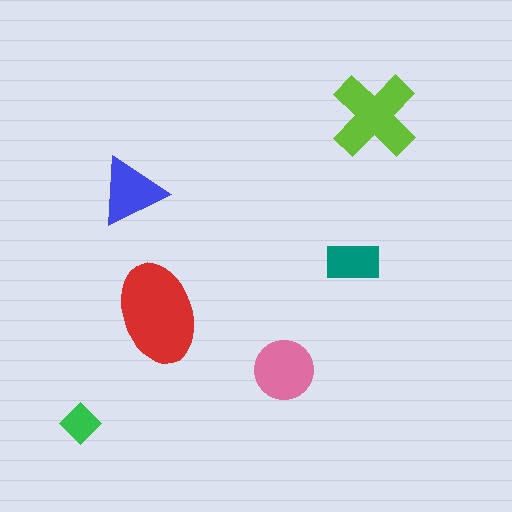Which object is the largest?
The red ellipse.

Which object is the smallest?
The green diamond.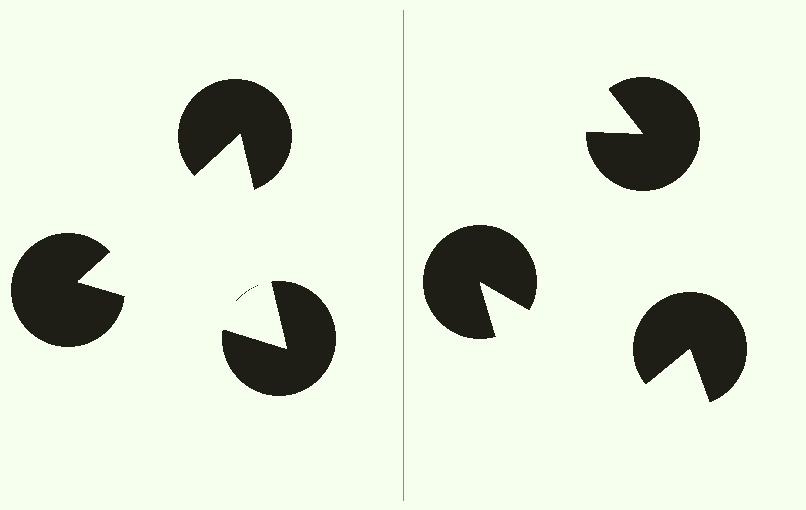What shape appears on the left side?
An illusory triangle.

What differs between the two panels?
The pac-man discs are positioned identically on both sides; only the wedge orientations differ. On the left they align to a triangle; on the right they are misaligned.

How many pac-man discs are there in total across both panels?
6 — 3 on each side.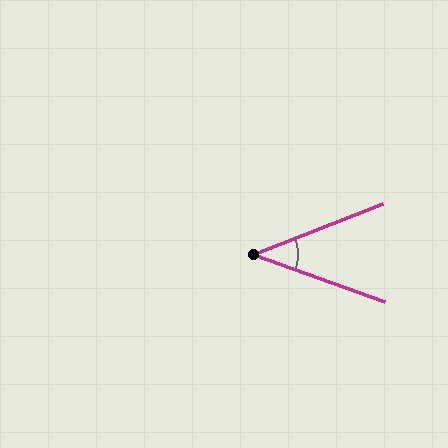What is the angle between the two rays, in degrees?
Approximately 41 degrees.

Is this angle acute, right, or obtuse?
It is acute.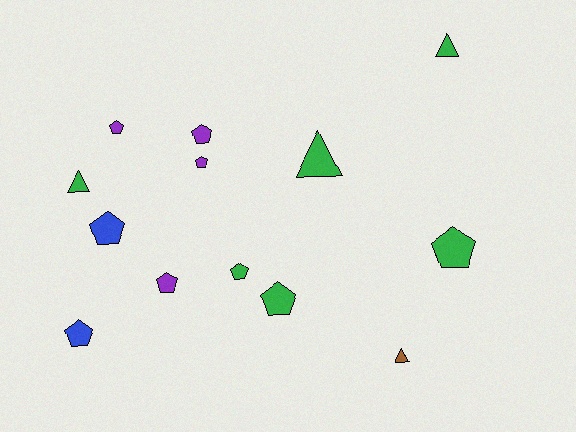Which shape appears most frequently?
Pentagon, with 9 objects.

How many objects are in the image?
There are 13 objects.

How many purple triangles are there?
There are no purple triangles.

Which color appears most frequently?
Green, with 6 objects.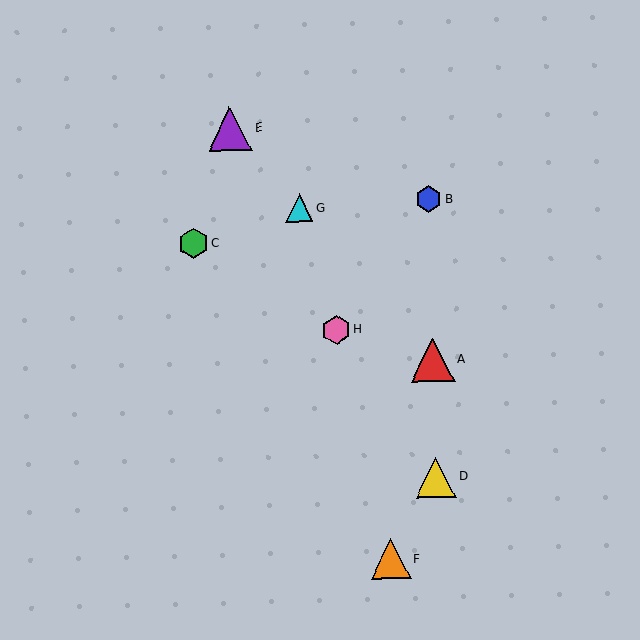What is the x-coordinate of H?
Object H is at x≈336.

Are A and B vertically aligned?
Yes, both are at x≈433.